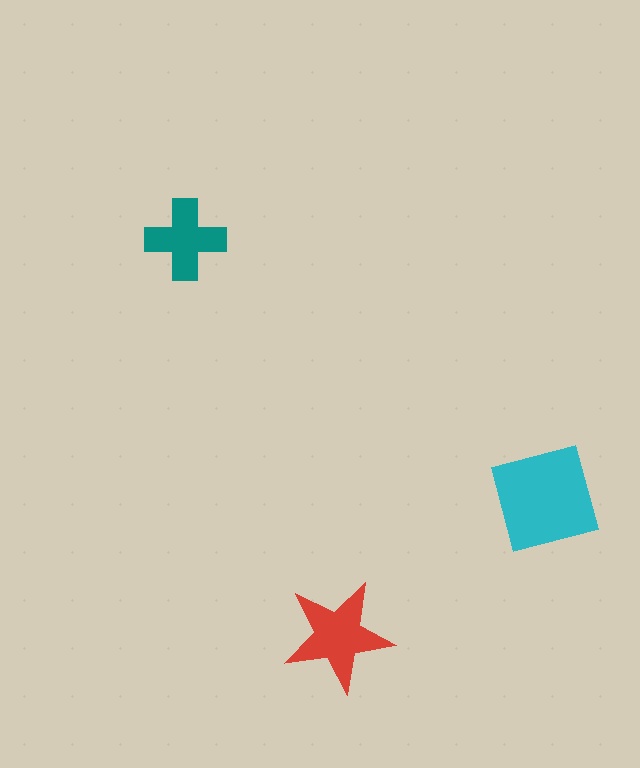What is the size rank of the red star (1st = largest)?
2nd.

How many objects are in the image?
There are 3 objects in the image.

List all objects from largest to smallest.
The cyan square, the red star, the teal cross.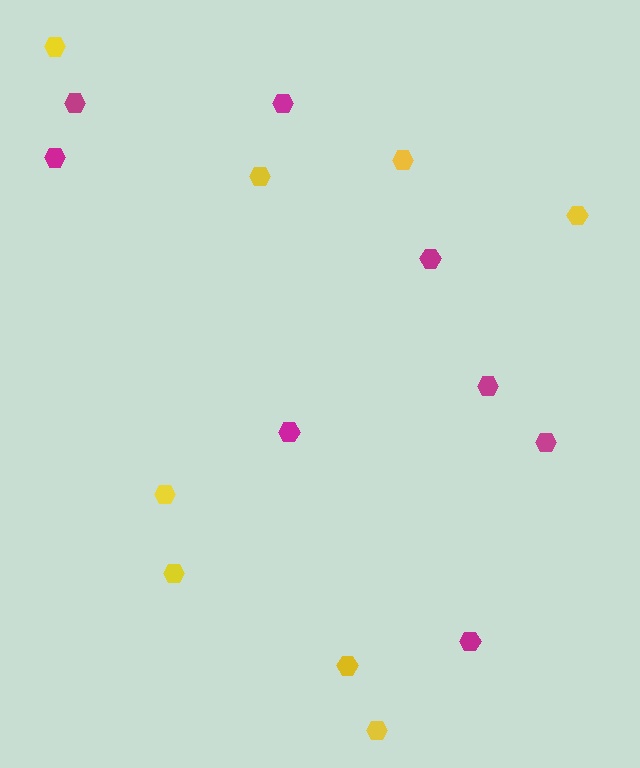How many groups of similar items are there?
There are 2 groups: one group of yellow hexagons (8) and one group of magenta hexagons (8).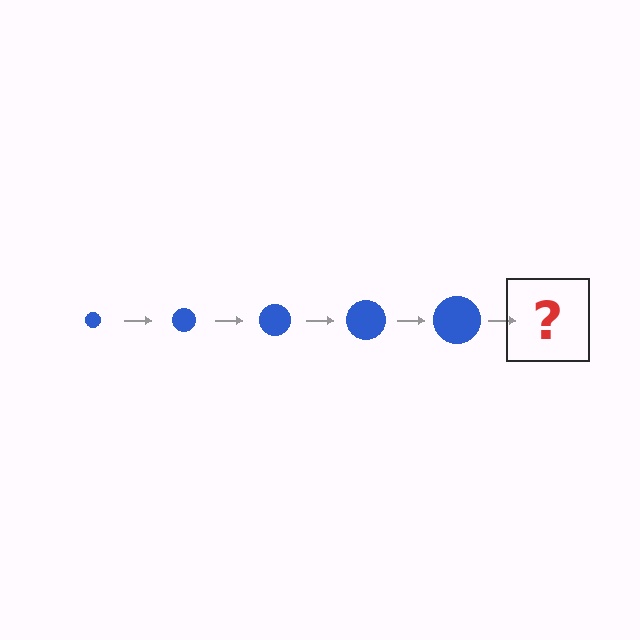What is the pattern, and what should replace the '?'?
The pattern is that the circle gets progressively larger each step. The '?' should be a blue circle, larger than the previous one.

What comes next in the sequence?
The next element should be a blue circle, larger than the previous one.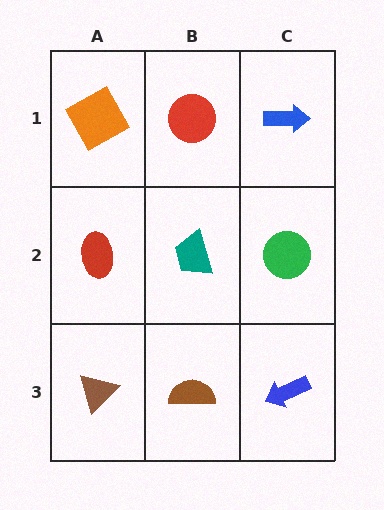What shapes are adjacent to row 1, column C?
A green circle (row 2, column C), a red circle (row 1, column B).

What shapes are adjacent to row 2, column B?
A red circle (row 1, column B), a brown semicircle (row 3, column B), a red ellipse (row 2, column A), a green circle (row 2, column C).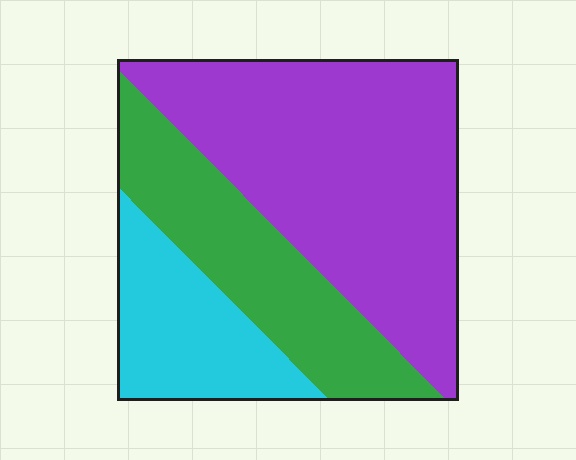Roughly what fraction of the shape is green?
Green takes up between a sixth and a third of the shape.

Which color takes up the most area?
Purple, at roughly 55%.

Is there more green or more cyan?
Green.